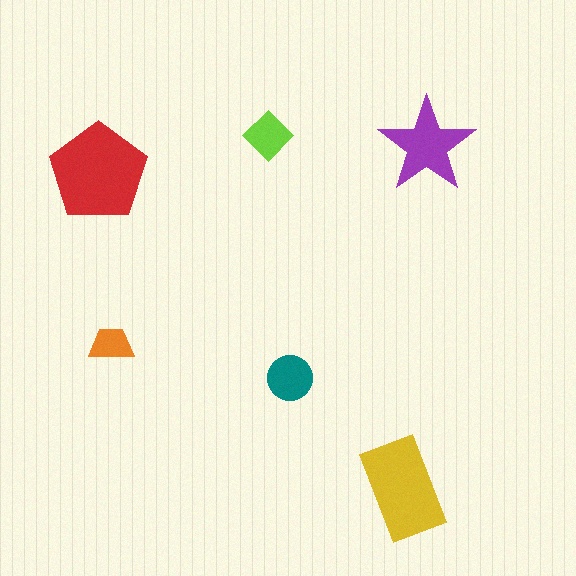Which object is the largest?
The red pentagon.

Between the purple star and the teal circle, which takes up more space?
The purple star.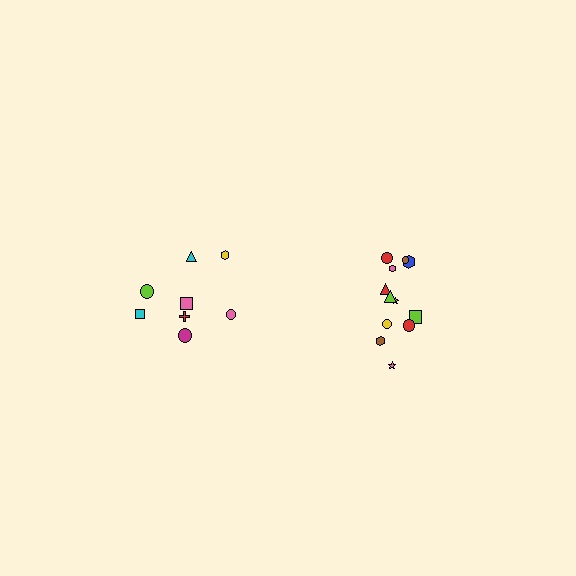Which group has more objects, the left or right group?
The right group.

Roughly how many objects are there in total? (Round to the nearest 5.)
Roughly 20 objects in total.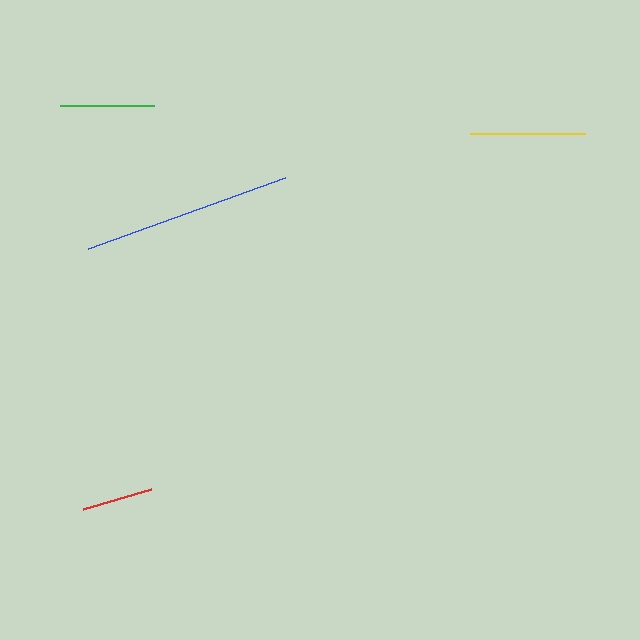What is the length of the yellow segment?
The yellow segment is approximately 115 pixels long.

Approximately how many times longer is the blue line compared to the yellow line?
The blue line is approximately 1.8 times the length of the yellow line.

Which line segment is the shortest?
The red line is the shortest at approximately 71 pixels.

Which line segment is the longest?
The blue line is the longest at approximately 210 pixels.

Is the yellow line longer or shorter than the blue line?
The blue line is longer than the yellow line.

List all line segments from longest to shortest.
From longest to shortest: blue, yellow, green, red.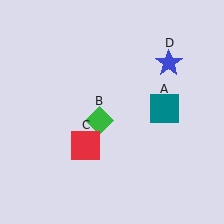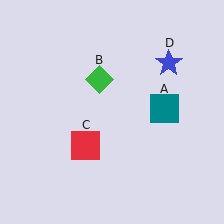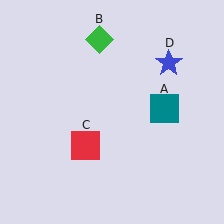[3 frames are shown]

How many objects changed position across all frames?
1 object changed position: green diamond (object B).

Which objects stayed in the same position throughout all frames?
Teal square (object A) and red square (object C) and blue star (object D) remained stationary.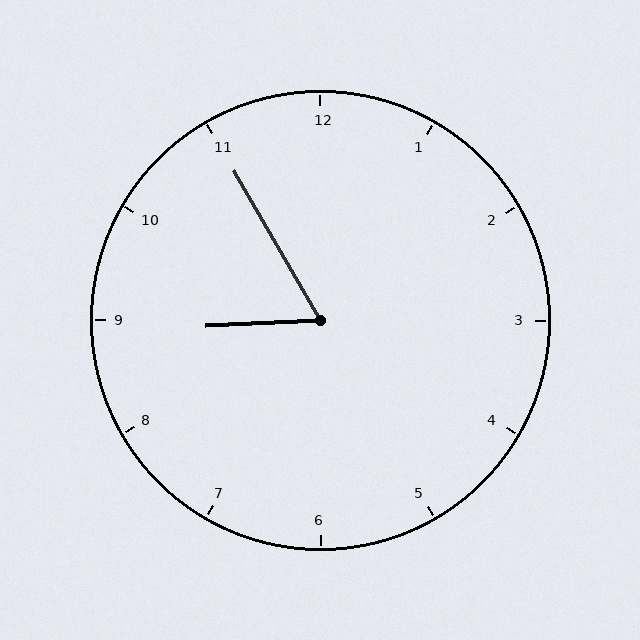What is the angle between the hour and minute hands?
Approximately 62 degrees.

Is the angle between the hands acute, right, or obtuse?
It is acute.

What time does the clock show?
8:55.